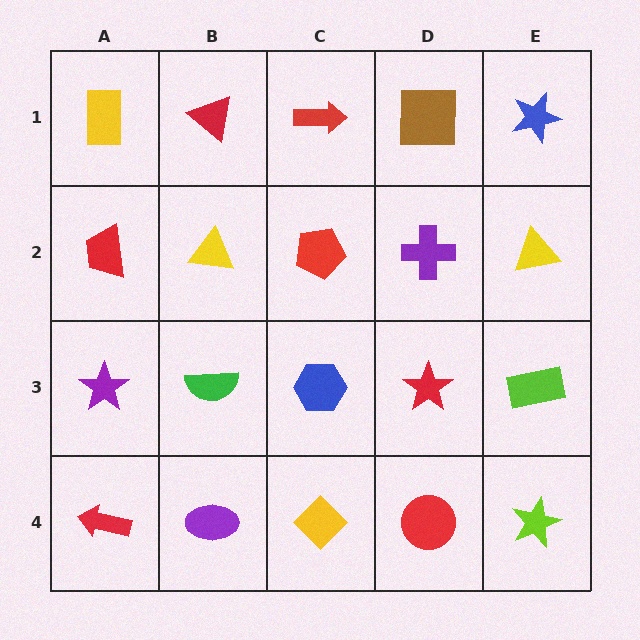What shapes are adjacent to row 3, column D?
A purple cross (row 2, column D), a red circle (row 4, column D), a blue hexagon (row 3, column C), a lime rectangle (row 3, column E).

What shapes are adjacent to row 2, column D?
A brown square (row 1, column D), a red star (row 3, column D), a red pentagon (row 2, column C), a yellow triangle (row 2, column E).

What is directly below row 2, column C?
A blue hexagon.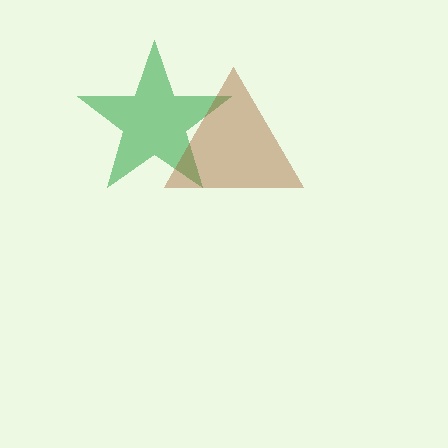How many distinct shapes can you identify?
There are 2 distinct shapes: a green star, a brown triangle.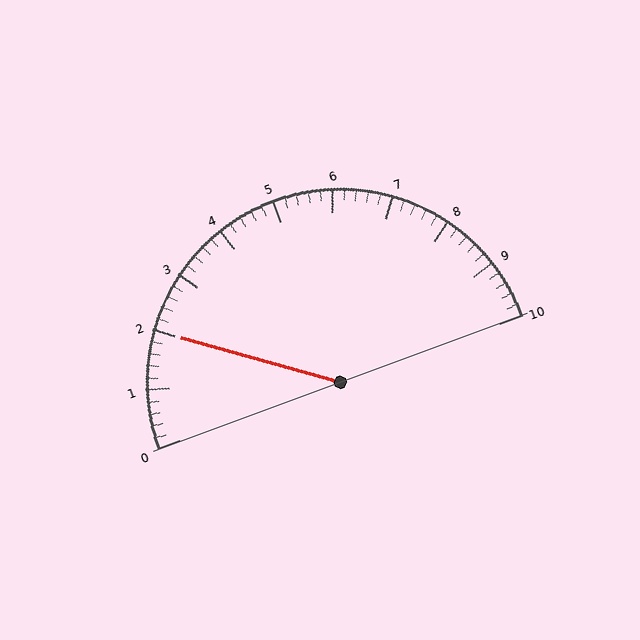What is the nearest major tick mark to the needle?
The nearest major tick mark is 2.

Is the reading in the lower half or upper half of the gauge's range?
The reading is in the lower half of the range (0 to 10).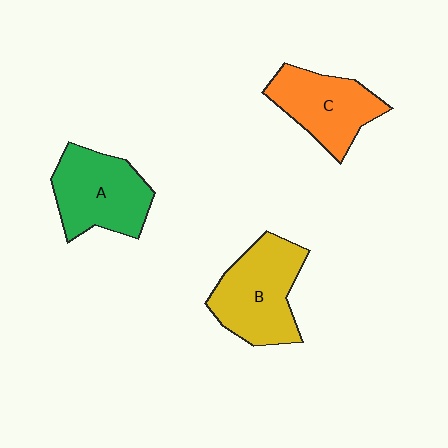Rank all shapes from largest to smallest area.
From largest to smallest: B (yellow), A (green), C (orange).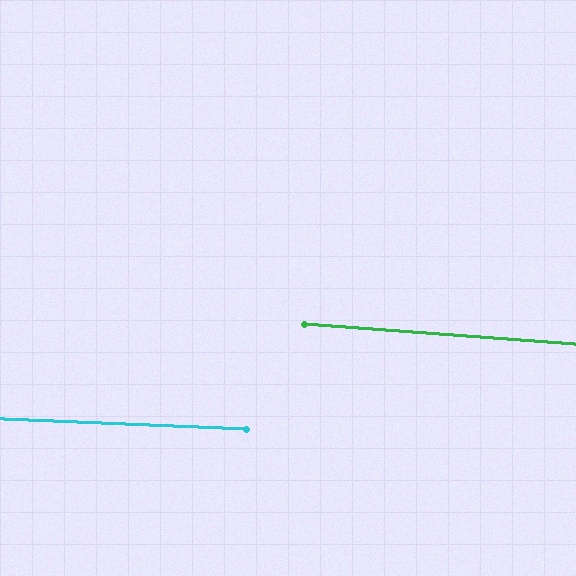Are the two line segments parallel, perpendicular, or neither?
Parallel — their directions differ by only 1.9°.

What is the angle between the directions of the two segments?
Approximately 2 degrees.